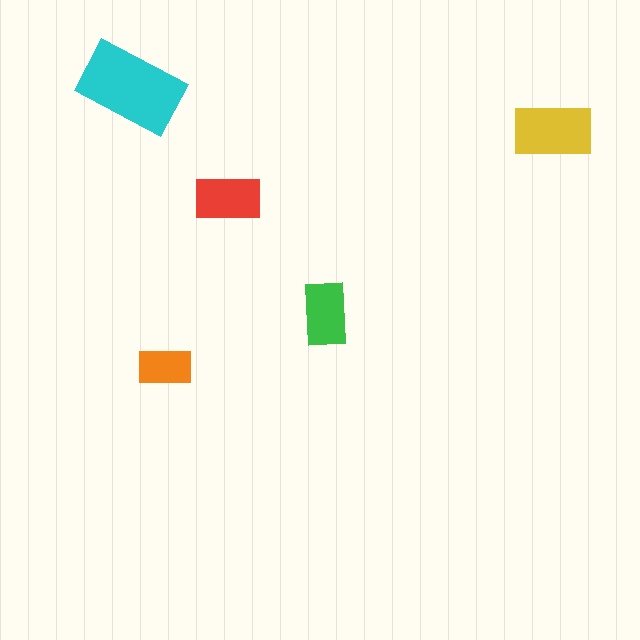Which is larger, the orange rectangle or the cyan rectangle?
The cyan one.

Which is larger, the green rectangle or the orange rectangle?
The green one.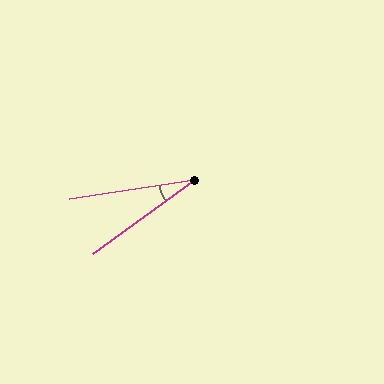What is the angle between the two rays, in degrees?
Approximately 27 degrees.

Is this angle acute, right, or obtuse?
It is acute.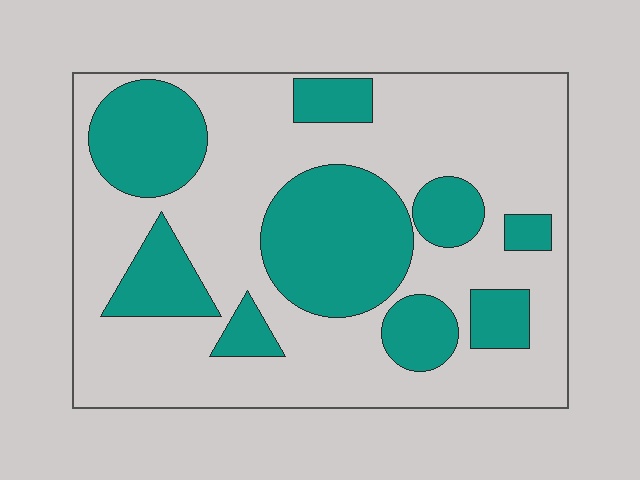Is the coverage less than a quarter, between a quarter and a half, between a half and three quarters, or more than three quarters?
Between a quarter and a half.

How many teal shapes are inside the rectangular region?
9.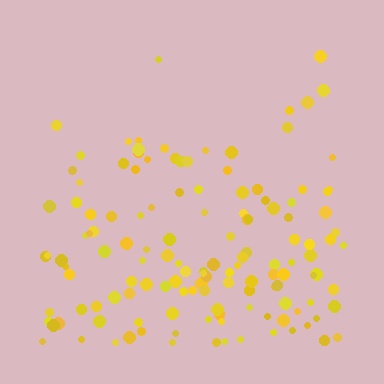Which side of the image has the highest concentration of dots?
The bottom.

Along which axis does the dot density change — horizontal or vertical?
Vertical.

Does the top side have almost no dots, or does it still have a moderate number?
Still a moderate number, just noticeably fewer than the bottom.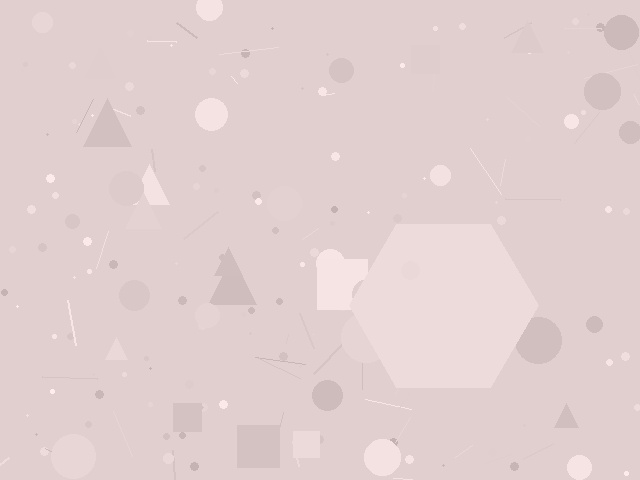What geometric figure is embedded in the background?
A hexagon is embedded in the background.